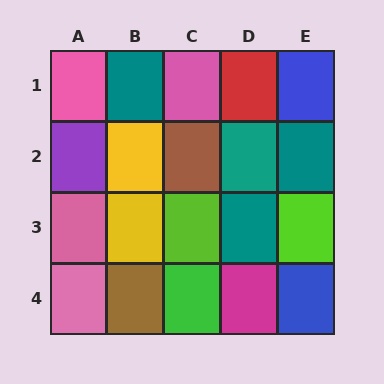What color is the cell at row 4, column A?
Pink.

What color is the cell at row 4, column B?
Brown.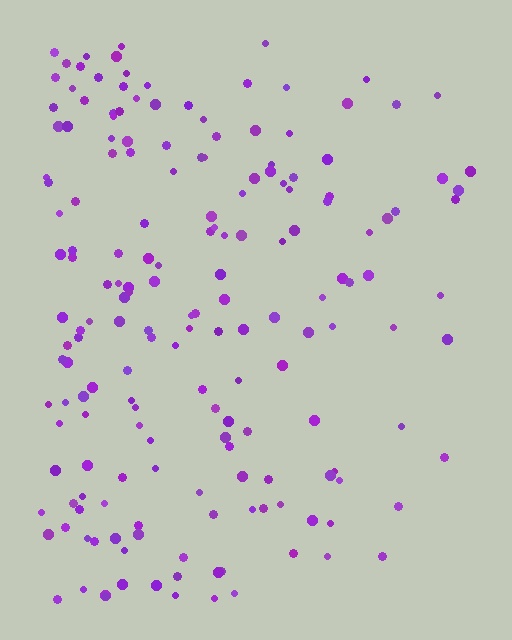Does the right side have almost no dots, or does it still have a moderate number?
Still a moderate number, just noticeably fewer than the left.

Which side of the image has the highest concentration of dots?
The left.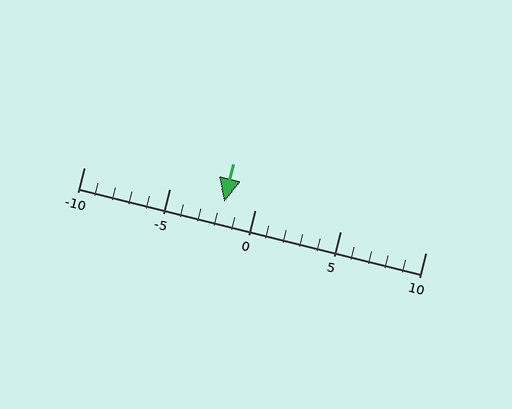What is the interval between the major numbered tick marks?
The major tick marks are spaced 5 units apart.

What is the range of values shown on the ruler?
The ruler shows values from -10 to 10.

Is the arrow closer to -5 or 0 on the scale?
The arrow is closer to 0.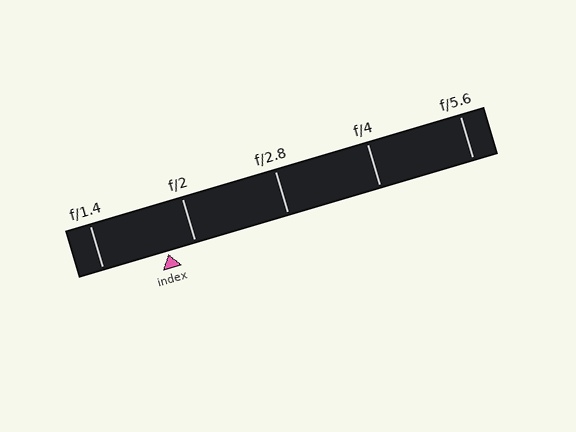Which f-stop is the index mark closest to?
The index mark is closest to f/2.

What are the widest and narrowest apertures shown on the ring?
The widest aperture shown is f/1.4 and the narrowest is f/5.6.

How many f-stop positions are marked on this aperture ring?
There are 5 f-stop positions marked.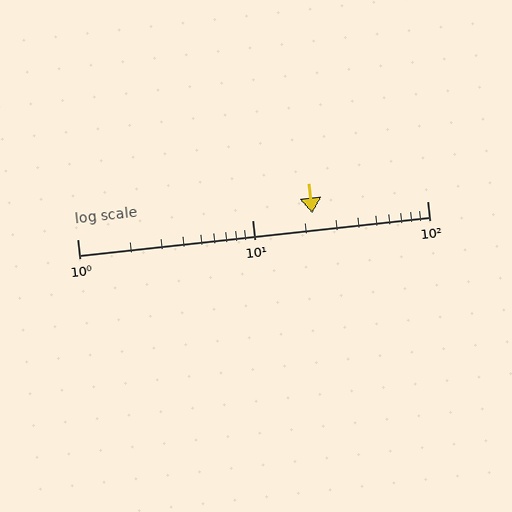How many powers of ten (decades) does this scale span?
The scale spans 2 decades, from 1 to 100.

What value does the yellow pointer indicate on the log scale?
The pointer indicates approximately 22.